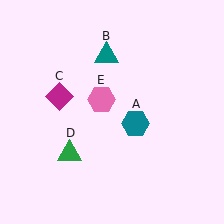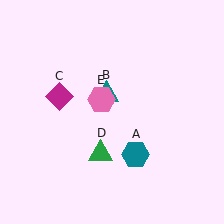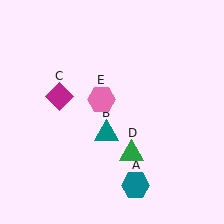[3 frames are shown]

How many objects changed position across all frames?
3 objects changed position: teal hexagon (object A), teal triangle (object B), green triangle (object D).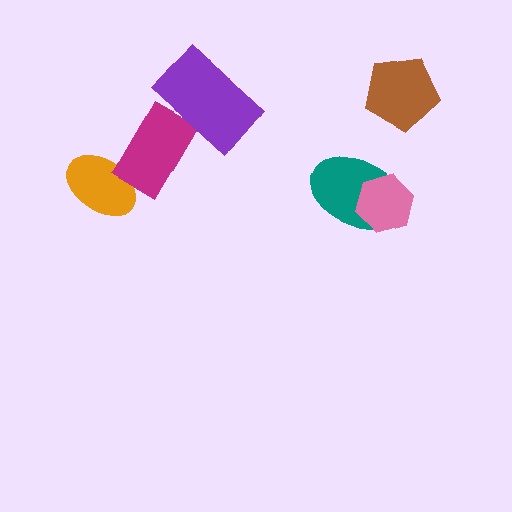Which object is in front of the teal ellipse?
The pink hexagon is in front of the teal ellipse.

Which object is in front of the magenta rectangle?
The purple rectangle is in front of the magenta rectangle.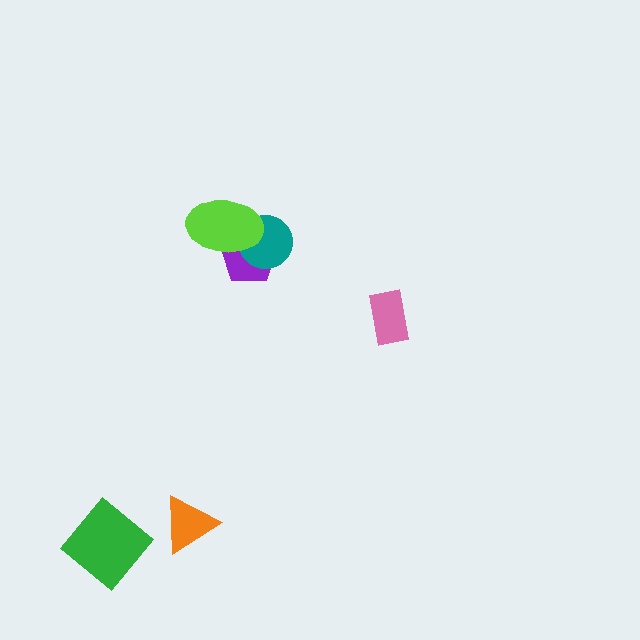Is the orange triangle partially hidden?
No, no other shape covers it.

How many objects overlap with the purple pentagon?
2 objects overlap with the purple pentagon.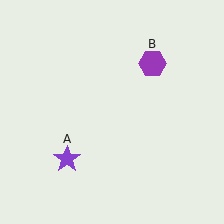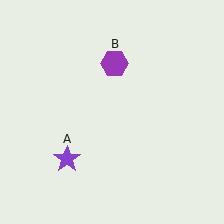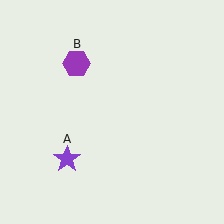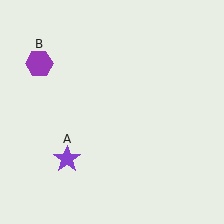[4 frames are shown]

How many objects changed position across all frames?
1 object changed position: purple hexagon (object B).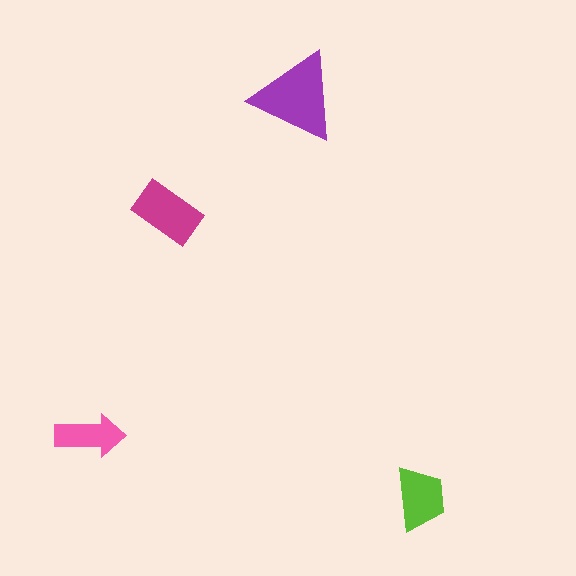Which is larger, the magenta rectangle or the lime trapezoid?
The magenta rectangle.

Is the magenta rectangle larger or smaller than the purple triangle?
Smaller.